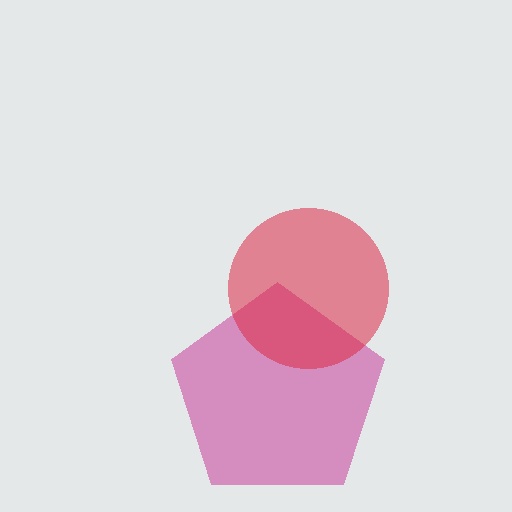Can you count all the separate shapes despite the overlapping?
Yes, there are 2 separate shapes.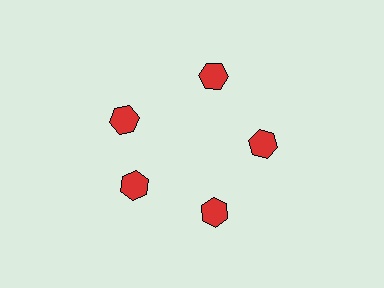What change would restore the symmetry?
The symmetry would be restored by rotating it back into even spacing with its neighbors so that all 5 hexagons sit at equal angles and equal distance from the center.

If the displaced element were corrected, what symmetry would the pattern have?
It would have 5-fold rotational symmetry — the pattern would map onto itself every 72 degrees.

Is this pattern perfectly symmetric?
No. The 5 red hexagons are arranged in a ring, but one element near the 10 o'clock position is rotated out of alignment along the ring, breaking the 5-fold rotational symmetry.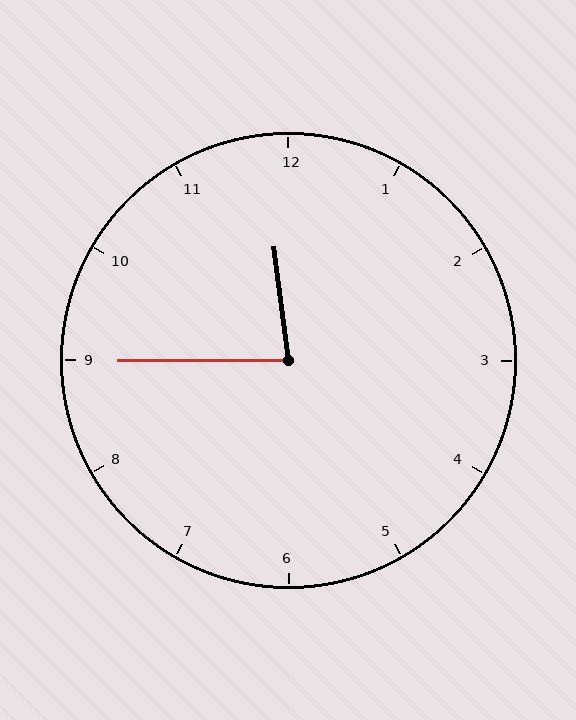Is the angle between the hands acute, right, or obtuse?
It is acute.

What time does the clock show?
11:45.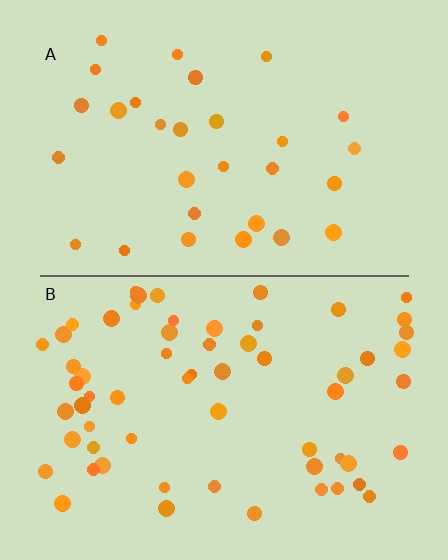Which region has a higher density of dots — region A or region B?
B (the bottom).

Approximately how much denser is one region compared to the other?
Approximately 2.1× — region B over region A.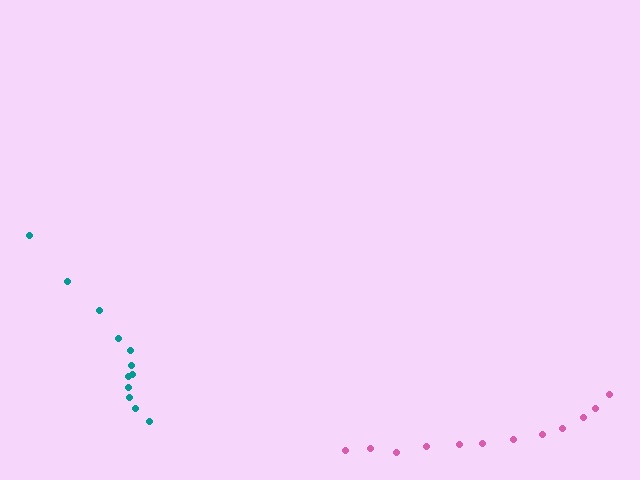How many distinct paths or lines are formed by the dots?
There are 2 distinct paths.